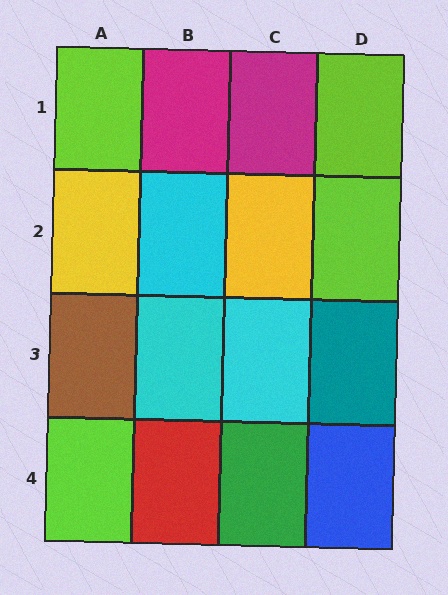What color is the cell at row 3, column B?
Cyan.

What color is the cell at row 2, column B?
Cyan.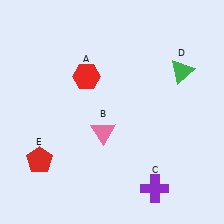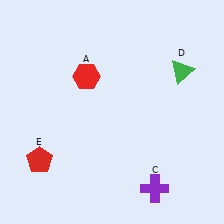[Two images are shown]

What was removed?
The pink triangle (B) was removed in Image 2.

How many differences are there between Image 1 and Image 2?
There is 1 difference between the two images.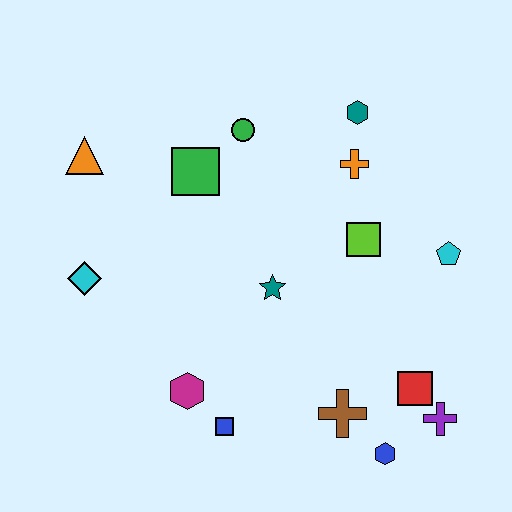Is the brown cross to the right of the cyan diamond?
Yes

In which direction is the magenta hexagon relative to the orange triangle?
The magenta hexagon is below the orange triangle.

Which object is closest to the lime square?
The orange cross is closest to the lime square.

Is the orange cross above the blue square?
Yes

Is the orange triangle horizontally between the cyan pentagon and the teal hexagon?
No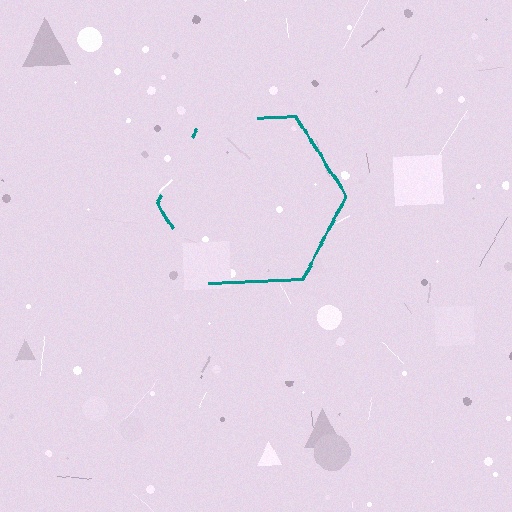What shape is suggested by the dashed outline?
The dashed outline suggests a hexagon.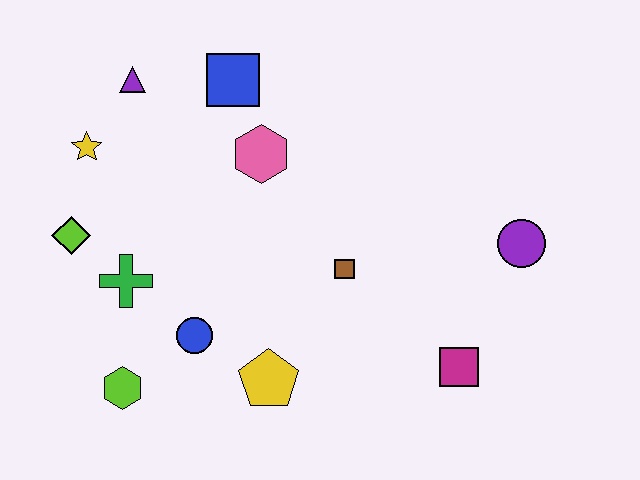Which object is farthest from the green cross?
The purple circle is farthest from the green cross.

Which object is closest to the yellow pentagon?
The blue circle is closest to the yellow pentagon.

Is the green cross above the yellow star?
No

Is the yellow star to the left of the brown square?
Yes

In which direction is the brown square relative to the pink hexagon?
The brown square is below the pink hexagon.